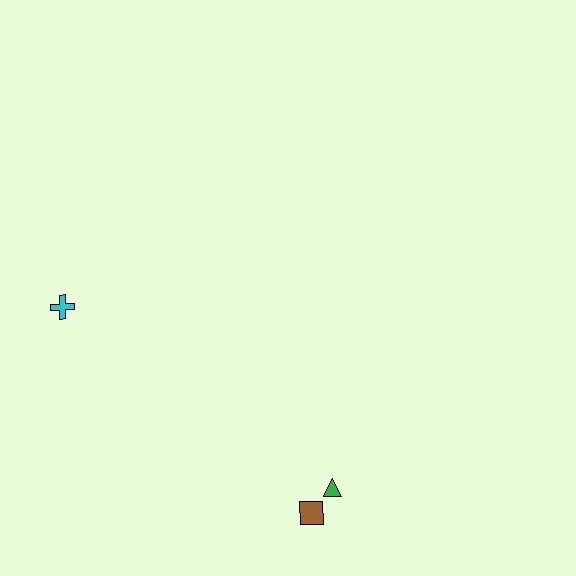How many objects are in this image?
There are 3 objects.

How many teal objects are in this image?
There are no teal objects.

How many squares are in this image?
There is 1 square.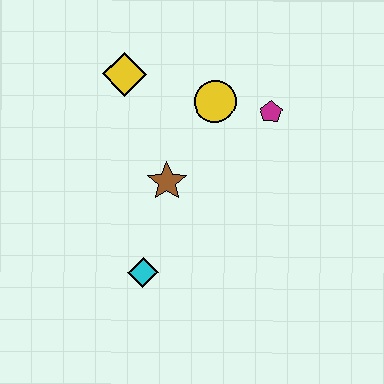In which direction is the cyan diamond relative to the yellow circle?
The cyan diamond is below the yellow circle.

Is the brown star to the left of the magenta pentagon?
Yes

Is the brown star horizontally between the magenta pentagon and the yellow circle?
No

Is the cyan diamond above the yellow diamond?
No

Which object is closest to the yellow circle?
The magenta pentagon is closest to the yellow circle.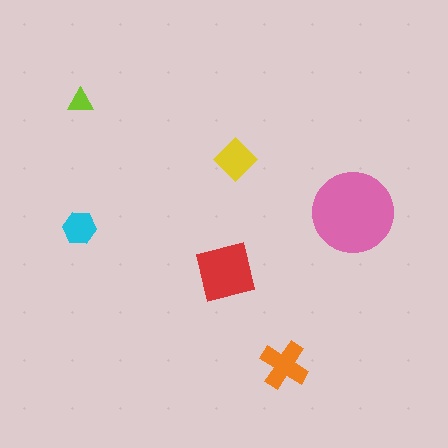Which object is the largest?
The pink circle.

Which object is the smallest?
The lime triangle.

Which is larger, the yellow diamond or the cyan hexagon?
The yellow diamond.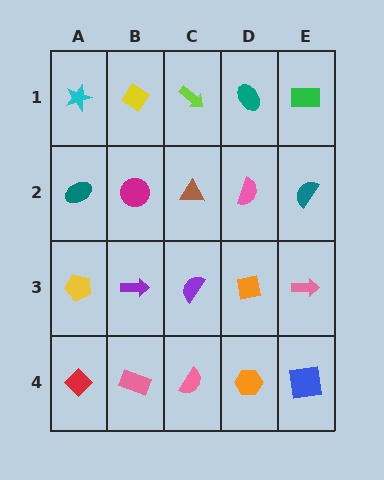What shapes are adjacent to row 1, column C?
A brown triangle (row 2, column C), a yellow diamond (row 1, column B), a teal ellipse (row 1, column D).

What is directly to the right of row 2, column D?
A teal semicircle.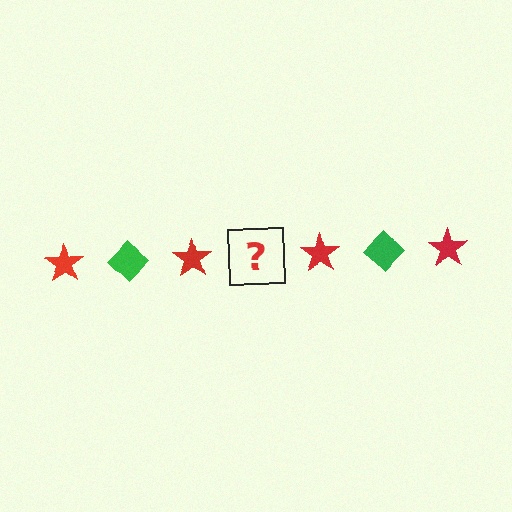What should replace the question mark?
The question mark should be replaced with a green diamond.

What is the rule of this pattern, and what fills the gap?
The rule is that the pattern alternates between red star and green diamond. The gap should be filled with a green diamond.